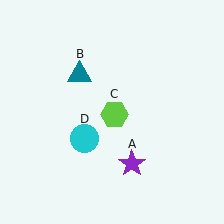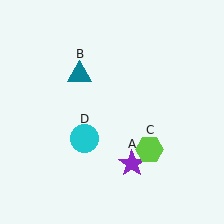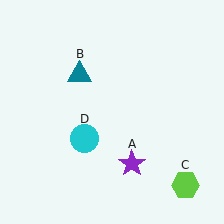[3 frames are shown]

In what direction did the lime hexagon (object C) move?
The lime hexagon (object C) moved down and to the right.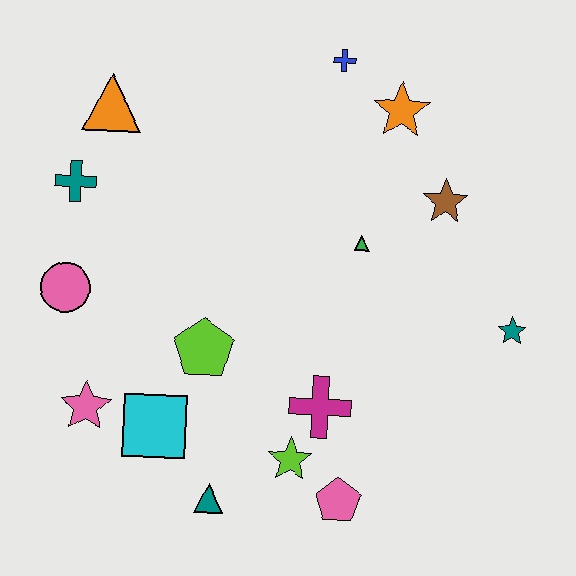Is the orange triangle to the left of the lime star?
Yes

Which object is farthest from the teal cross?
The teal star is farthest from the teal cross.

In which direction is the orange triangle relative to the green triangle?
The orange triangle is to the left of the green triangle.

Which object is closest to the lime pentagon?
The cyan square is closest to the lime pentagon.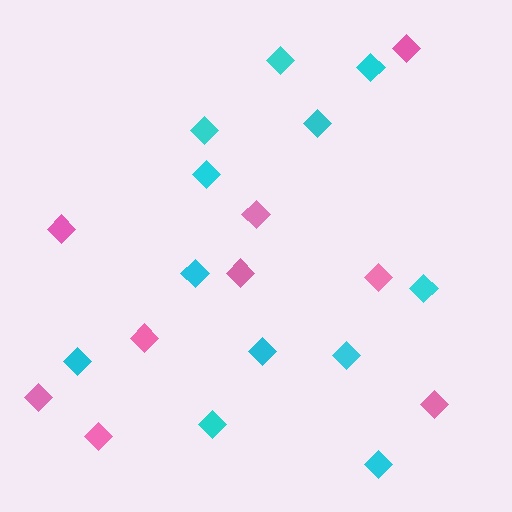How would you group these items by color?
There are 2 groups: one group of cyan diamonds (12) and one group of pink diamonds (9).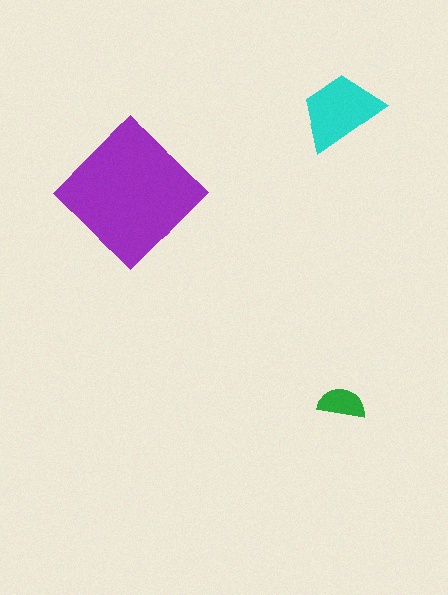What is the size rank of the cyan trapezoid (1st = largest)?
2nd.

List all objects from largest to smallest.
The purple diamond, the cyan trapezoid, the green semicircle.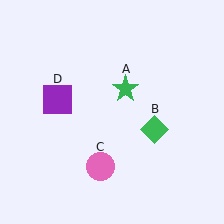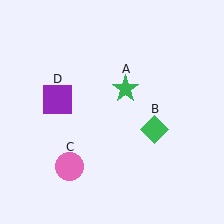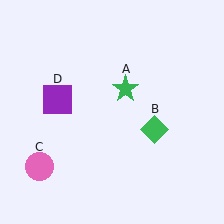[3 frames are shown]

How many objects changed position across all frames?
1 object changed position: pink circle (object C).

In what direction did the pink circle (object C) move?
The pink circle (object C) moved left.